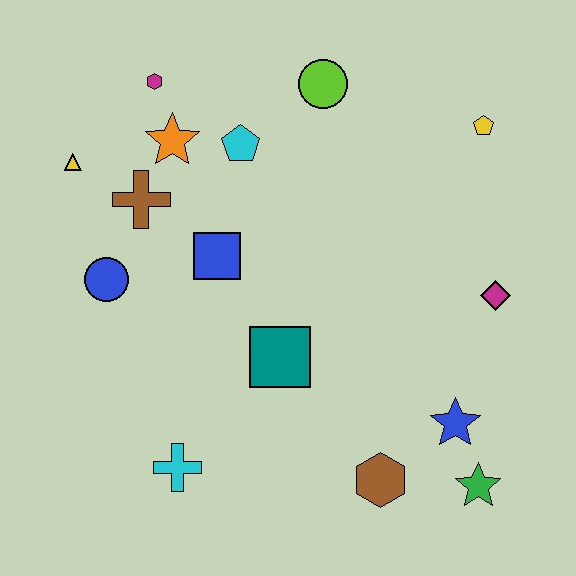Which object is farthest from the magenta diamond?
The yellow triangle is farthest from the magenta diamond.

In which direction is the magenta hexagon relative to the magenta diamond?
The magenta hexagon is to the left of the magenta diamond.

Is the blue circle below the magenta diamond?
No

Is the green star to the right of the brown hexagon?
Yes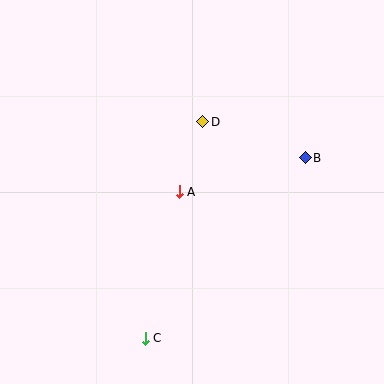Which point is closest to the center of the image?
Point A at (179, 192) is closest to the center.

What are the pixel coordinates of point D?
Point D is at (203, 122).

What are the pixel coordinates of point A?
Point A is at (179, 192).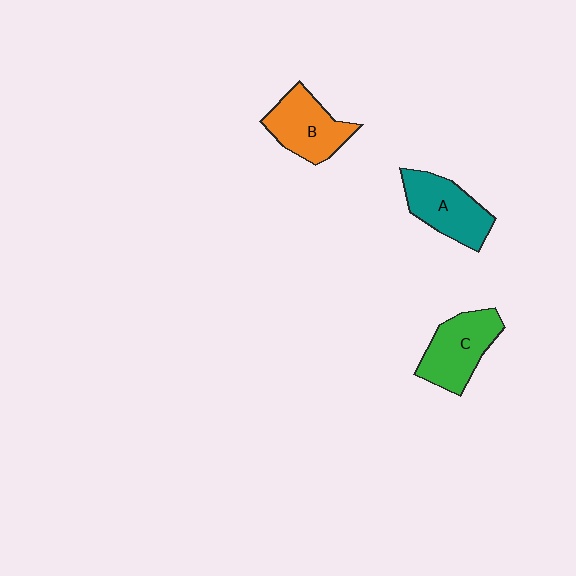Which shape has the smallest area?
Shape B (orange).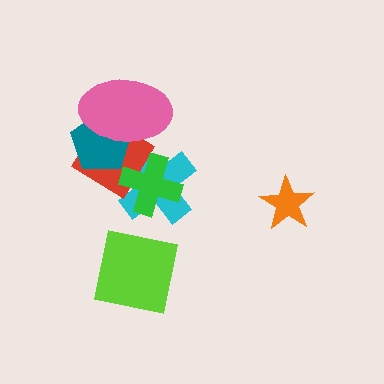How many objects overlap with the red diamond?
4 objects overlap with the red diamond.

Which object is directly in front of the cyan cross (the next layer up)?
The red diamond is directly in front of the cyan cross.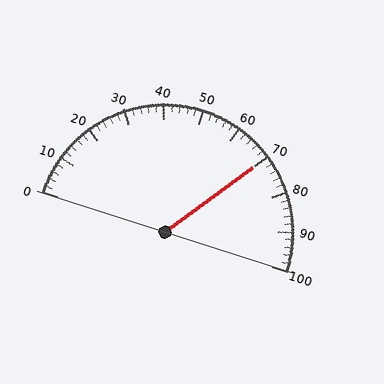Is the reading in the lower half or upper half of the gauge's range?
The reading is in the upper half of the range (0 to 100).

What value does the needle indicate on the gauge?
The needle indicates approximately 70.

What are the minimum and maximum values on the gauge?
The gauge ranges from 0 to 100.